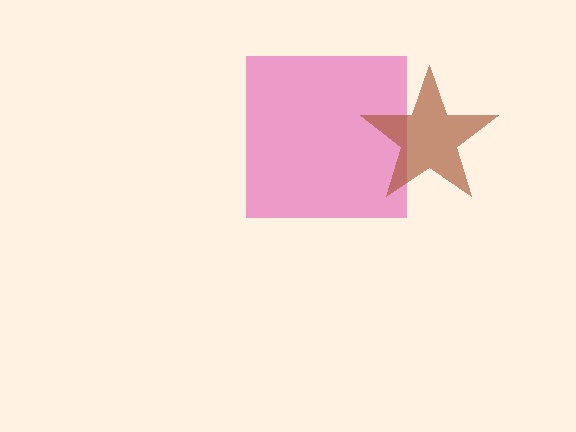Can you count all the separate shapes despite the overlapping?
Yes, there are 2 separate shapes.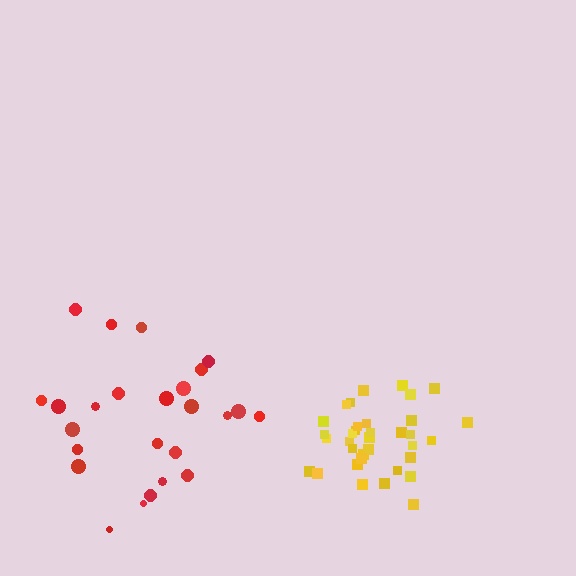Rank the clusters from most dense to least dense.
yellow, red.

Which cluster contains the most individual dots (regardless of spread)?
Yellow (35).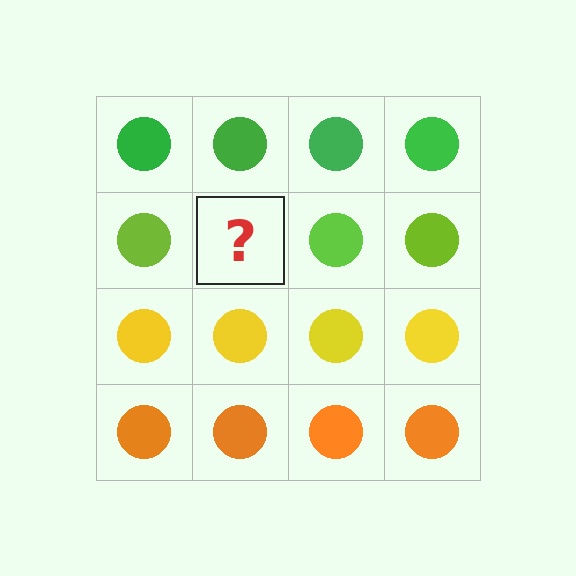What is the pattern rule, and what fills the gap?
The rule is that each row has a consistent color. The gap should be filled with a lime circle.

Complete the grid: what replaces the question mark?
The question mark should be replaced with a lime circle.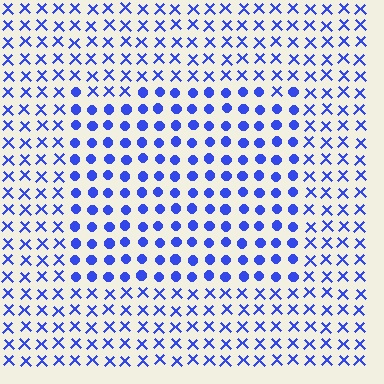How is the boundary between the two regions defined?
The boundary is defined by a change in element shape: circles inside vs. X marks outside. All elements share the same color and spacing.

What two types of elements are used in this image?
The image uses circles inside the rectangle region and X marks outside it.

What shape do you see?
I see a rectangle.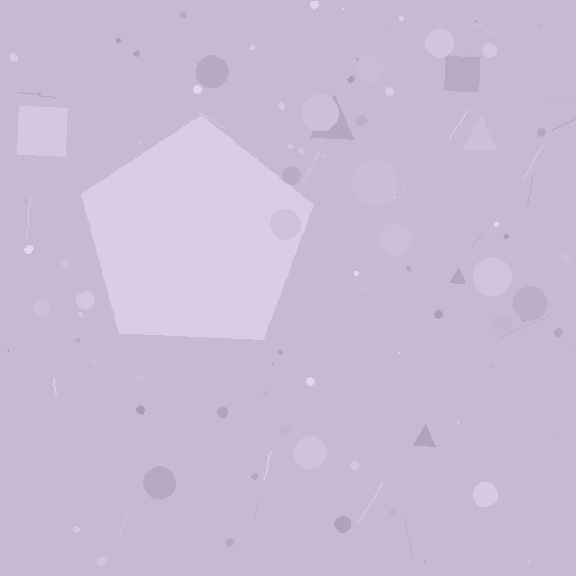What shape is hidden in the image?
A pentagon is hidden in the image.